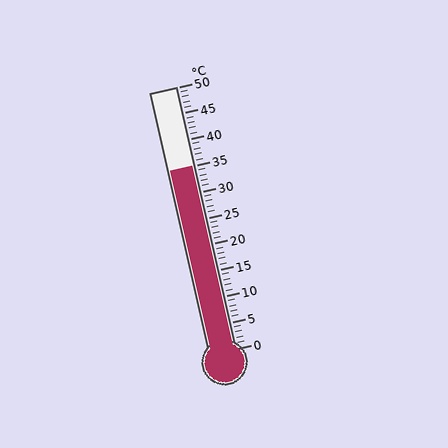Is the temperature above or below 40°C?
The temperature is below 40°C.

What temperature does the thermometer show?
The thermometer shows approximately 35°C.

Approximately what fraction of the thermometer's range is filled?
The thermometer is filled to approximately 70% of its range.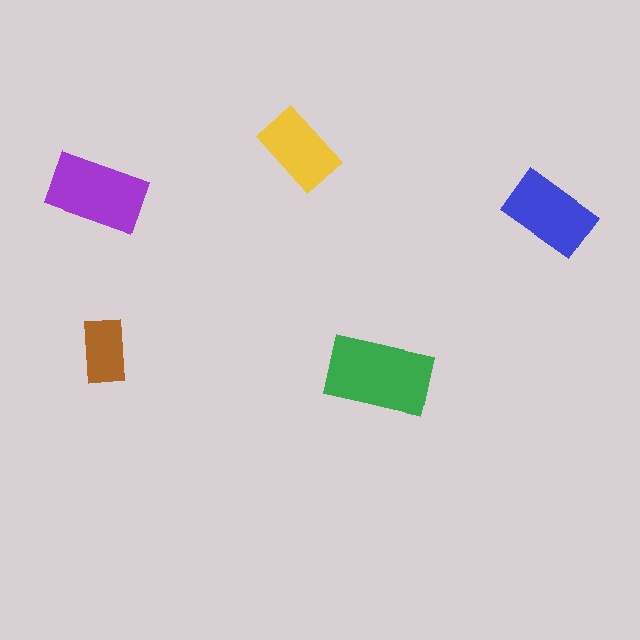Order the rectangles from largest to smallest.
the green one, the purple one, the blue one, the yellow one, the brown one.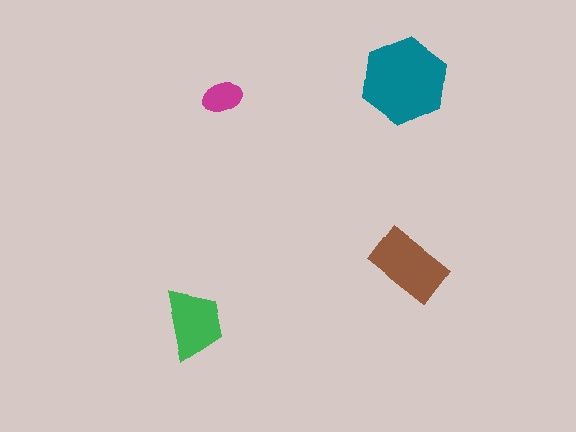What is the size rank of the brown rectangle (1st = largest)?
2nd.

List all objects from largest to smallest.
The teal hexagon, the brown rectangle, the green trapezoid, the magenta ellipse.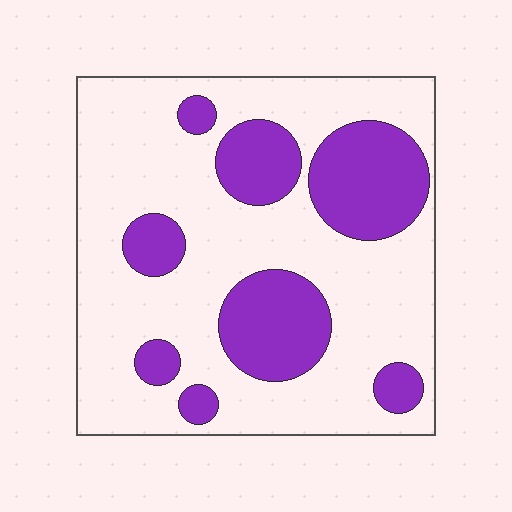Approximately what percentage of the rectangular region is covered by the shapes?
Approximately 30%.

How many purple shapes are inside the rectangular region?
8.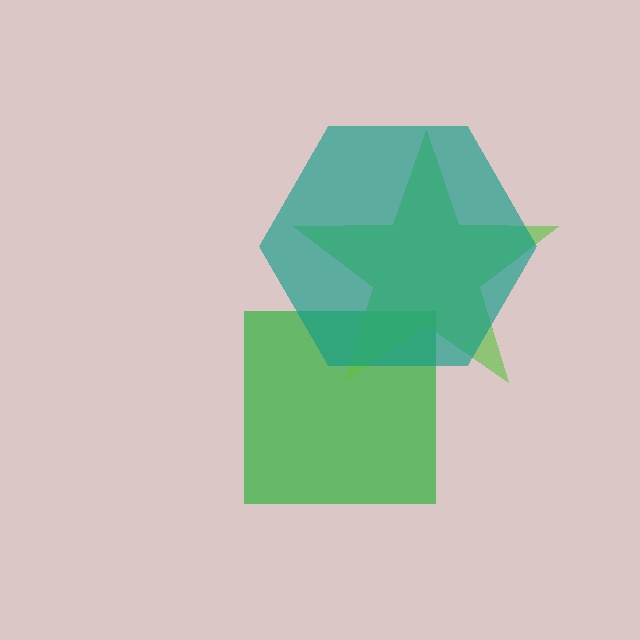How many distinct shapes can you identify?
There are 3 distinct shapes: a green square, a lime star, a teal hexagon.